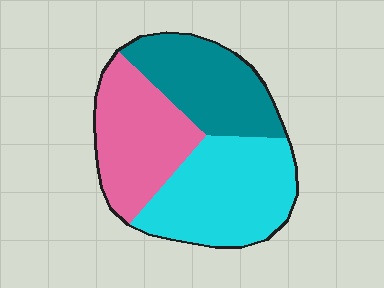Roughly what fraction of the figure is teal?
Teal takes up about one third (1/3) of the figure.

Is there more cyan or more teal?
Cyan.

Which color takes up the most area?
Cyan, at roughly 40%.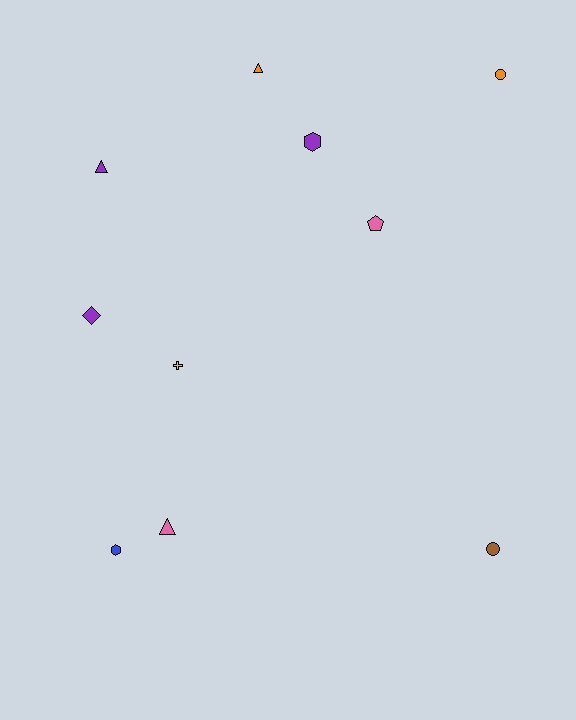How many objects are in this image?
There are 10 objects.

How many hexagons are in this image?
There are 2 hexagons.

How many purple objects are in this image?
There are 3 purple objects.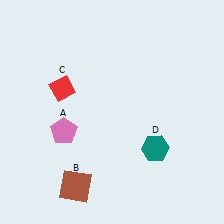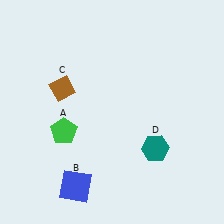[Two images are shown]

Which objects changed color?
A changed from pink to green. B changed from brown to blue. C changed from red to brown.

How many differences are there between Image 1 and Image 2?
There are 3 differences between the two images.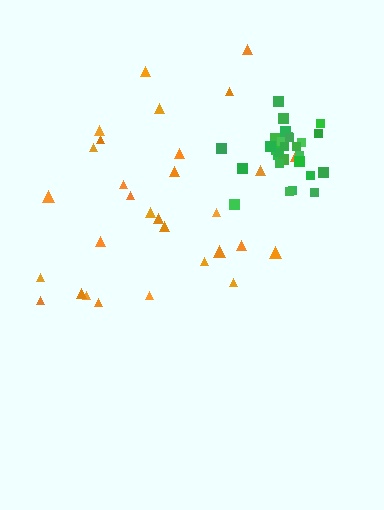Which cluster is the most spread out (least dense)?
Orange.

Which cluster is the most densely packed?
Green.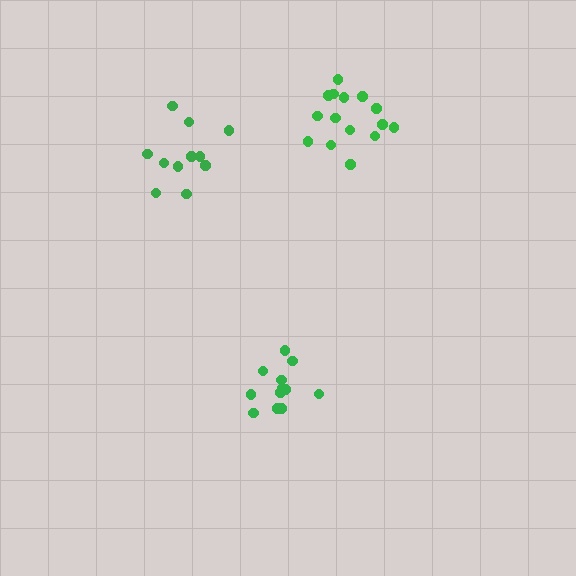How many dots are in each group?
Group 1: 12 dots, Group 2: 15 dots, Group 3: 11 dots (38 total).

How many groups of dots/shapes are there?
There are 3 groups.